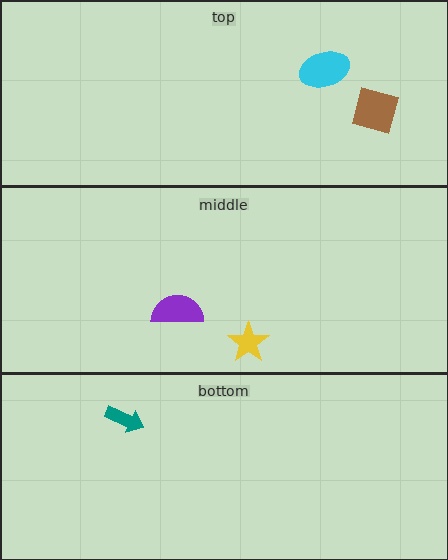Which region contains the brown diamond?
The top region.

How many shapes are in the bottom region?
1.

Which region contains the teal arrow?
The bottom region.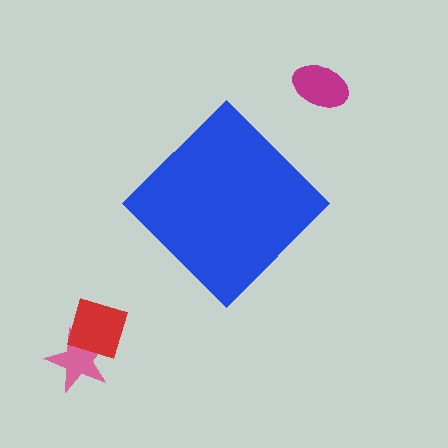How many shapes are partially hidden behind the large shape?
0 shapes are partially hidden.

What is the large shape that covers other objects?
A blue diamond.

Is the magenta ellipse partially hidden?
No, the magenta ellipse is fully visible.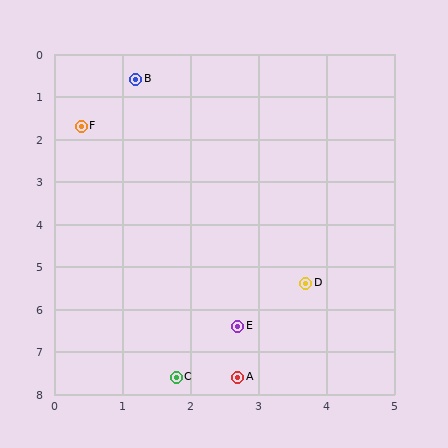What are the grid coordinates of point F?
Point F is at approximately (0.4, 1.7).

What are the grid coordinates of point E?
Point E is at approximately (2.7, 6.4).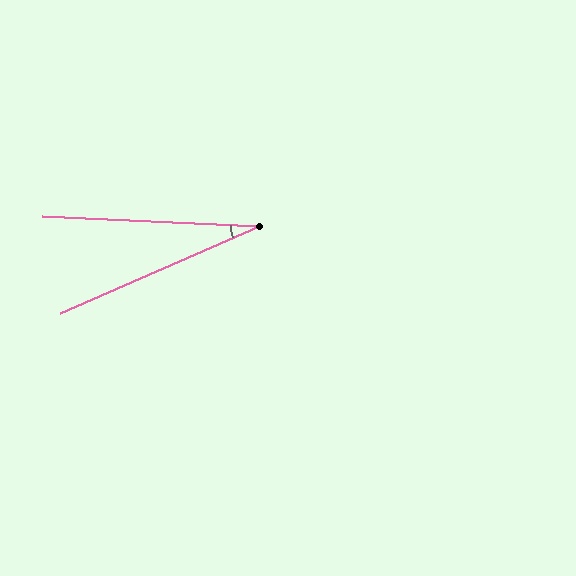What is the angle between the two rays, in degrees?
Approximately 26 degrees.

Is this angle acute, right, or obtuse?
It is acute.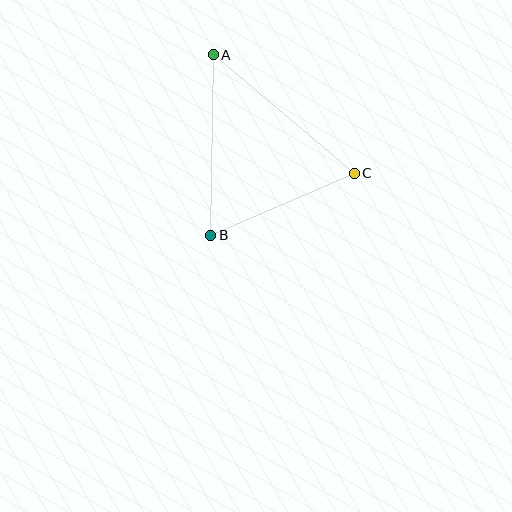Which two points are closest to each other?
Points B and C are closest to each other.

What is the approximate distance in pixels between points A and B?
The distance between A and B is approximately 181 pixels.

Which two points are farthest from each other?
Points A and C are farthest from each other.